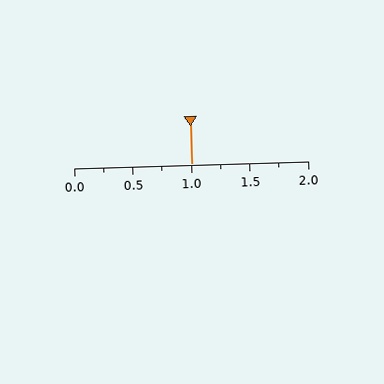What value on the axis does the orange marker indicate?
The marker indicates approximately 1.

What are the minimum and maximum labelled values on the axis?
The axis runs from 0.0 to 2.0.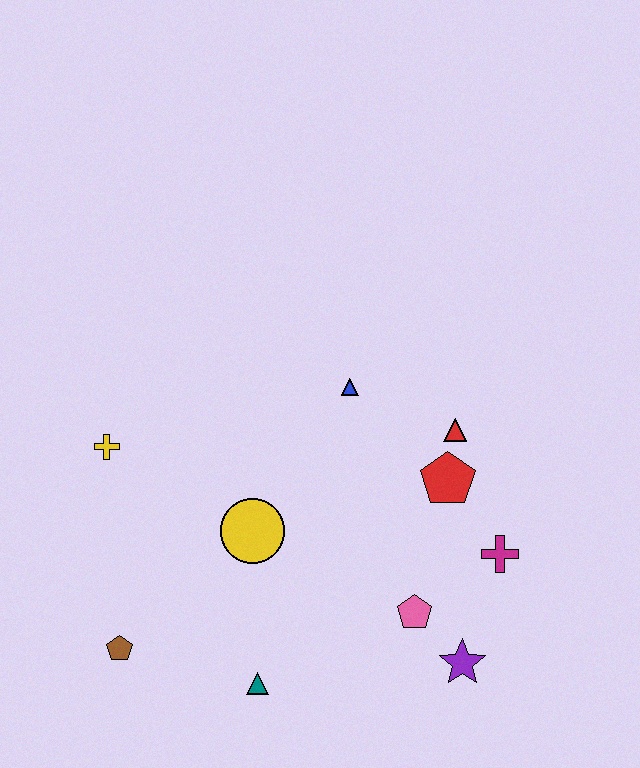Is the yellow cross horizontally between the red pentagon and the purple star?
No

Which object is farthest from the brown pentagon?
The red triangle is farthest from the brown pentagon.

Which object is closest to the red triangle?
The red pentagon is closest to the red triangle.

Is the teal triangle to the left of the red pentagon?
Yes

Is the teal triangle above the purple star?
No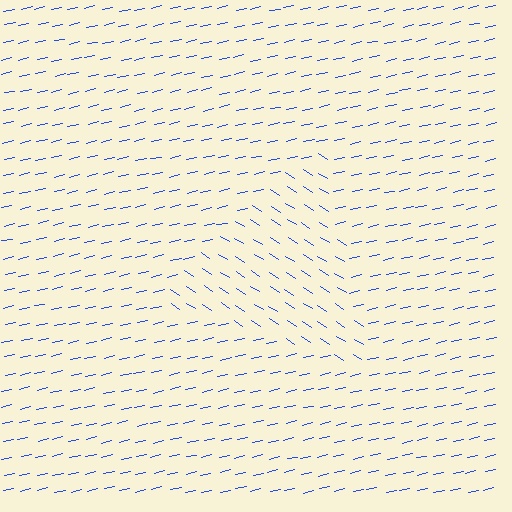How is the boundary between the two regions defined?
The boundary is defined purely by a change in line orientation (approximately 45 degrees difference). All lines are the same color and thickness.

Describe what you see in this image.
The image is filled with small blue line segments. A triangle region in the image has lines oriented differently from the surrounding lines, creating a visible texture boundary.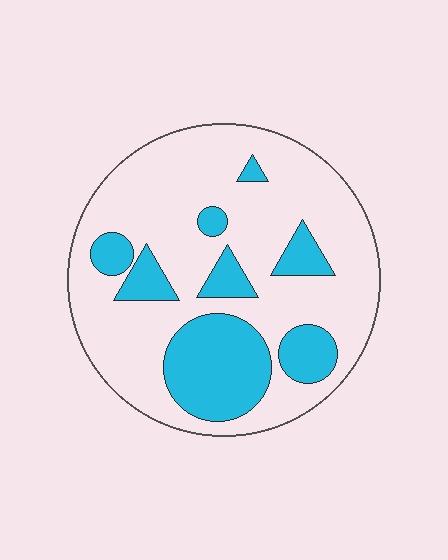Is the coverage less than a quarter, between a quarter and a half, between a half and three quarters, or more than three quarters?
Between a quarter and a half.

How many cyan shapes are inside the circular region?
8.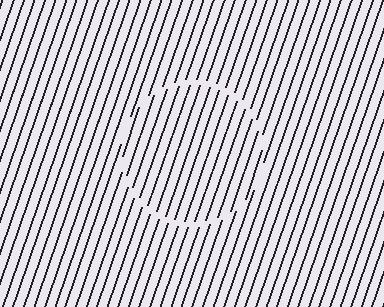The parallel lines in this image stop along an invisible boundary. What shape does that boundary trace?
An illusory circle. The interior of the shape contains the same grating, shifted by half a period — the contour is defined by the phase discontinuity where line-ends from the inner and outer gratings abut.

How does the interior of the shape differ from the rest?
The interior of the shape contains the same grating, shifted by half a period — the contour is defined by the phase discontinuity where line-ends from the inner and outer gratings abut.